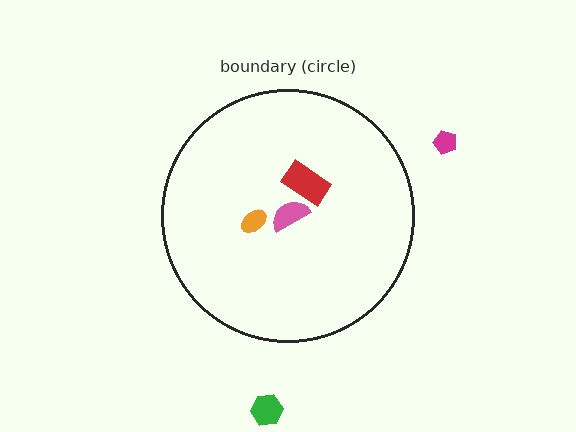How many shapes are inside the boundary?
3 inside, 2 outside.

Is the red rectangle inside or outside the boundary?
Inside.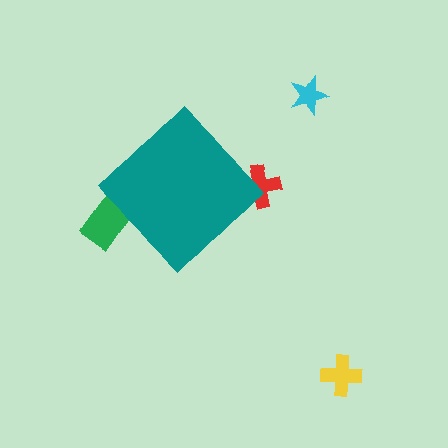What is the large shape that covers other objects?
A teal diamond.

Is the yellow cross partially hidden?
No, the yellow cross is fully visible.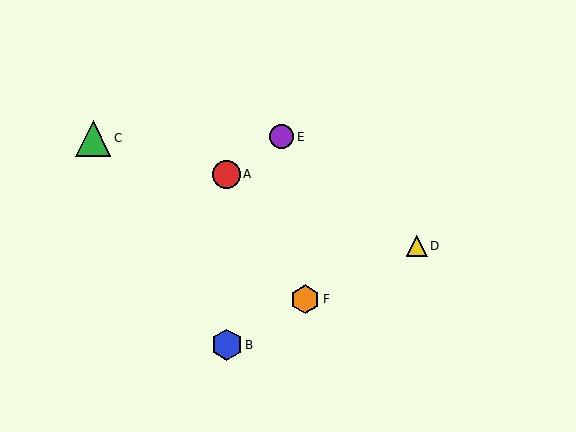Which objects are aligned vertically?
Objects A, B are aligned vertically.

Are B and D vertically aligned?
No, B is at x≈227 and D is at x≈417.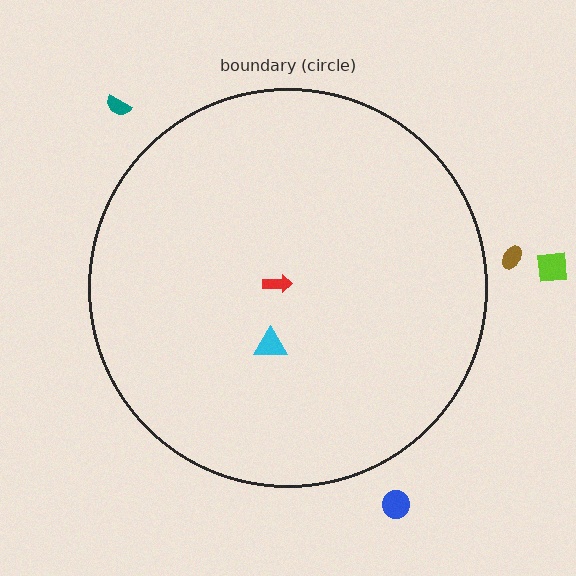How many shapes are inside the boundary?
2 inside, 4 outside.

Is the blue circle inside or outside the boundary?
Outside.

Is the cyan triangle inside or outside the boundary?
Inside.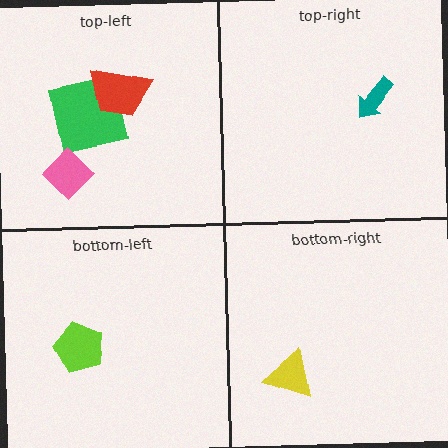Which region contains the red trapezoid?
The top-left region.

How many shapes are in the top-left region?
3.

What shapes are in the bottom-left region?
The lime pentagon.